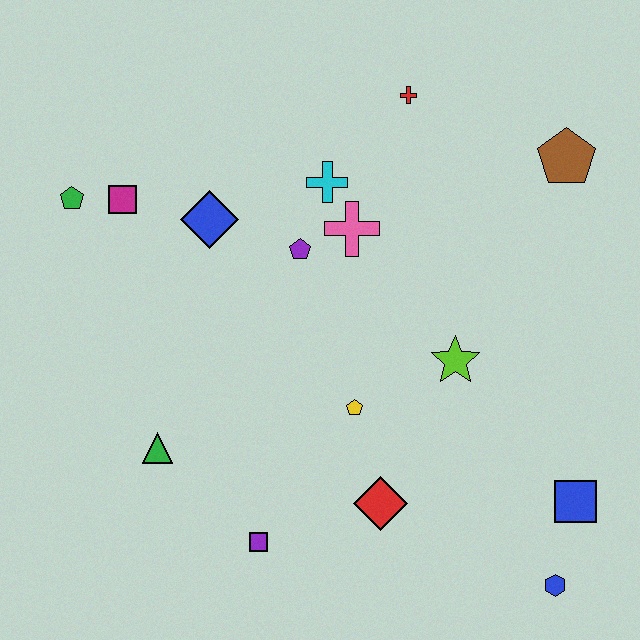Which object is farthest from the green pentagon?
The blue hexagon is farthest from the green pentagon.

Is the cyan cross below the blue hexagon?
No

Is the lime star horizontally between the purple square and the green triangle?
No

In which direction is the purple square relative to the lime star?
The purple square is to the left of the lime star.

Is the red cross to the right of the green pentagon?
Yes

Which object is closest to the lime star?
The yellow pentagon is closest to the lime star.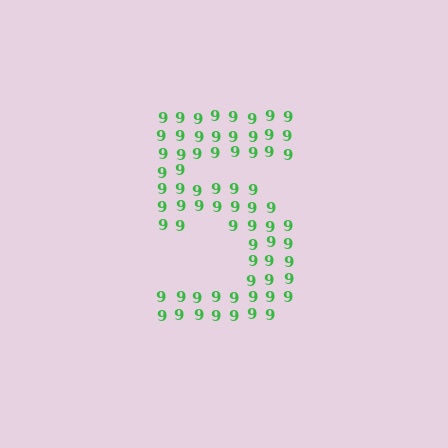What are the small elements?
The small elements are digit 9's.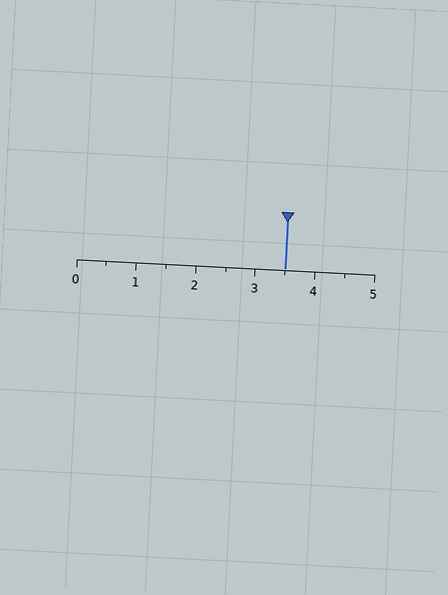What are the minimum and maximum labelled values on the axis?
The axis runs from 0 to 5.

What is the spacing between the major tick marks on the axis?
The major ticks are spaced 1 apart.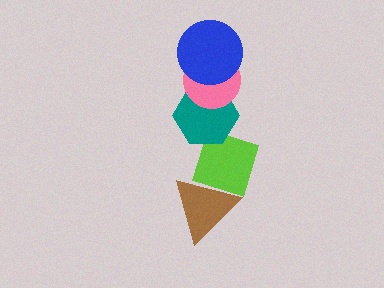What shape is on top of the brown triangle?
The lime diamond is on top of the brown triangle.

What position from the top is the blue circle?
The blue circle is 1st from the top.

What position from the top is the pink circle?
The pink circle is 2nd from the top.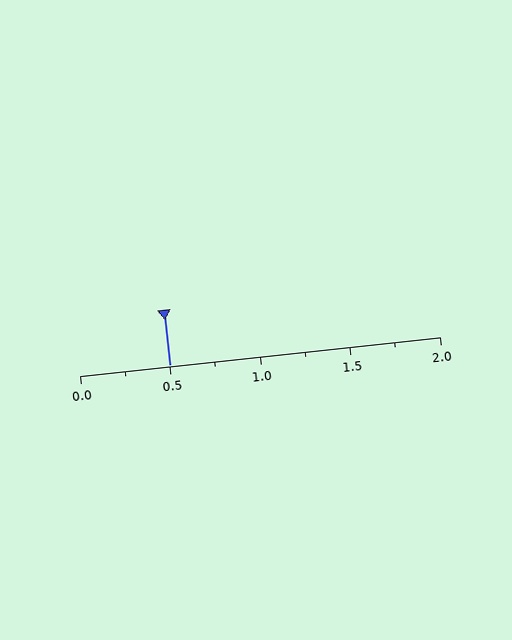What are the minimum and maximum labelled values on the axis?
The axis runs from 0.0 to 2.0.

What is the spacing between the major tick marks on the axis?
The major ticks are spaced 0.5 apart.